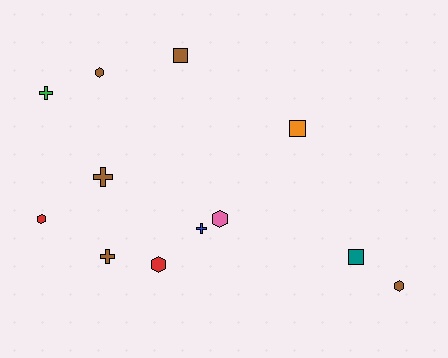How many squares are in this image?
There are 3 squares.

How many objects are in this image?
There are 12 objects.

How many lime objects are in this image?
There are no lime objects.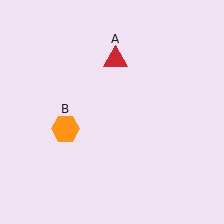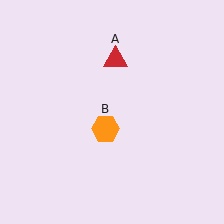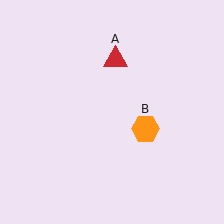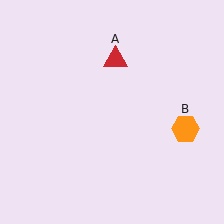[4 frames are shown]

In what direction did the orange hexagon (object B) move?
The orange hexagon (object B) moved right.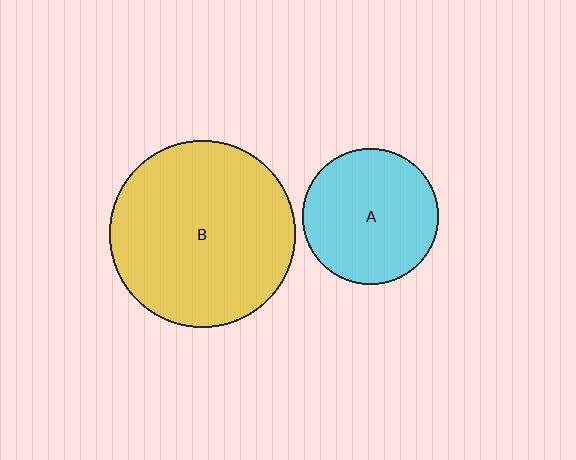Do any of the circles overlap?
No, none of the circles overlap.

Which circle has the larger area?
Circle B (yellow).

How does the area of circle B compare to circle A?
Approximately 1.9 times.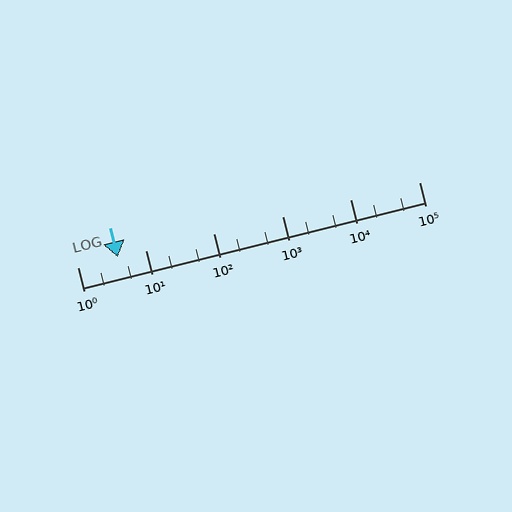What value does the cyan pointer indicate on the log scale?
The pointer indicates approximately 3.9.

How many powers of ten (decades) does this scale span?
The scale spans 5 decades, from 1 to 100000.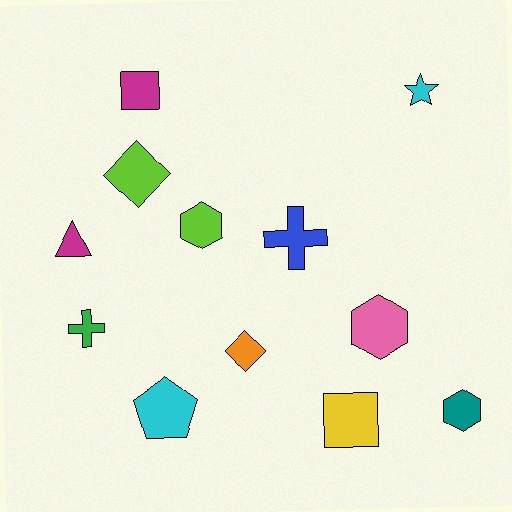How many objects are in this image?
There are 12 objects.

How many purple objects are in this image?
There are no purple objects.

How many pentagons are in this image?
There is 1 pentagon.